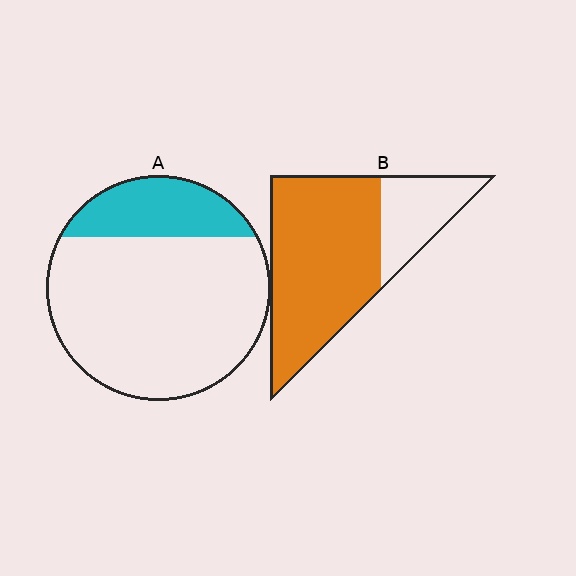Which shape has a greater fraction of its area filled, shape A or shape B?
Shape B.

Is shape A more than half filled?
No.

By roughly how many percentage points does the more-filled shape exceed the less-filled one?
By roughly 50 percentage points (B over A).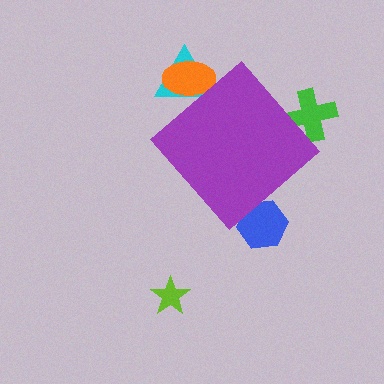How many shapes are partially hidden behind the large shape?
4 shapes are partially hidden.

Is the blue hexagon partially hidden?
Yes, the blue hexagon is partially hidden behind the purple diamond.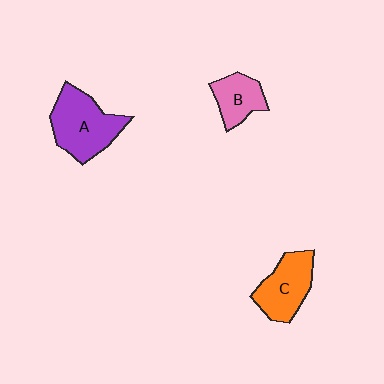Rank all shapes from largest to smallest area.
From largest to smallest: A (purple), C (orange), B (pink).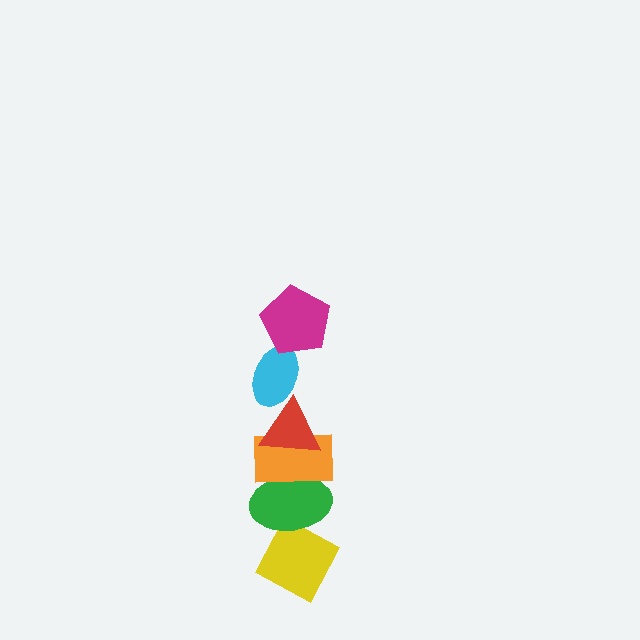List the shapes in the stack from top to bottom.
From top to bottom: the magenta pentagon, the cyan ellipse, the red triangle, the orange rectangle, the green ellipse, the yellow diamond.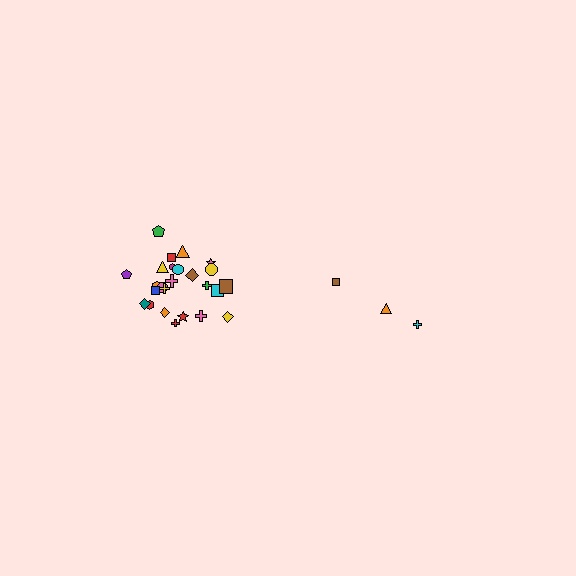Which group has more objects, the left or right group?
The left group.